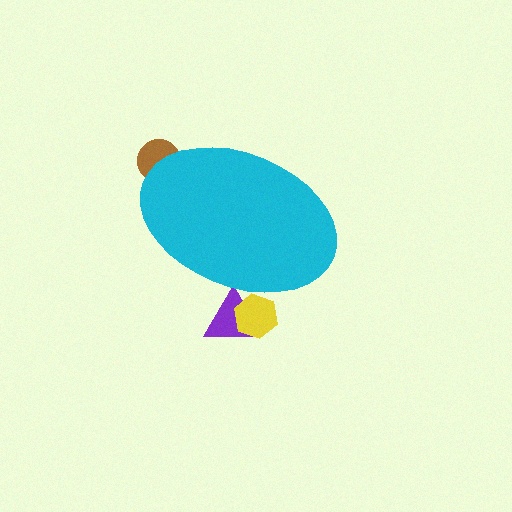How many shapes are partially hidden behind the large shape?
3 shapes are partially hidden.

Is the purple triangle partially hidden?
Yes, the purple triangle is partially hidden behind the cyan ellipse.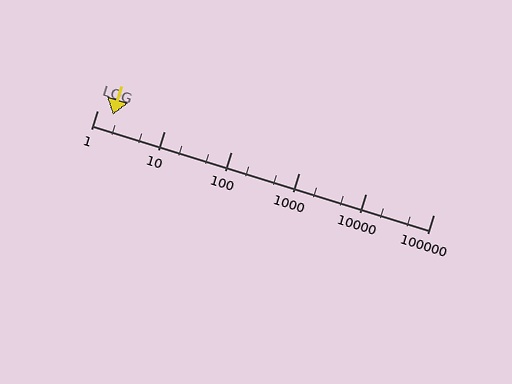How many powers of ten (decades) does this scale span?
The scale spans 5 decades, from 1 to 100000.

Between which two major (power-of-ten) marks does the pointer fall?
The pointer is between 1 and 10.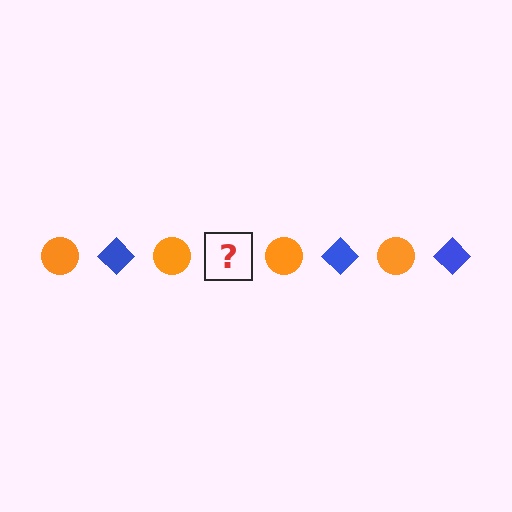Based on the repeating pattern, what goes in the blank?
The blank should be a blue diamond.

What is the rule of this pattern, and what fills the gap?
The rule is that the pattern alternates between orange circle and blue diamond. The gap should be filled with a blue diamond.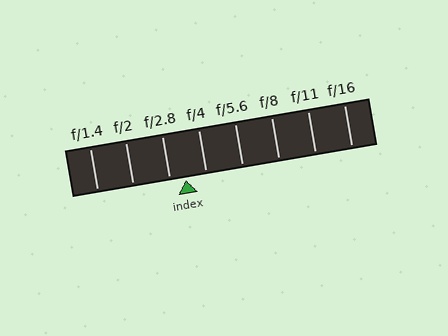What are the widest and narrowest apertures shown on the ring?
The widest aperture shown is f/1.4 and the narrowest is f/16.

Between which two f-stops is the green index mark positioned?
The index mark is between f/2.8 and f/4.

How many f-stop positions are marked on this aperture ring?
There are 8 f-stop positions marked.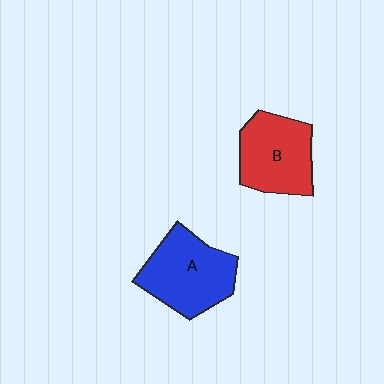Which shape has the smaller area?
Shape B (red).